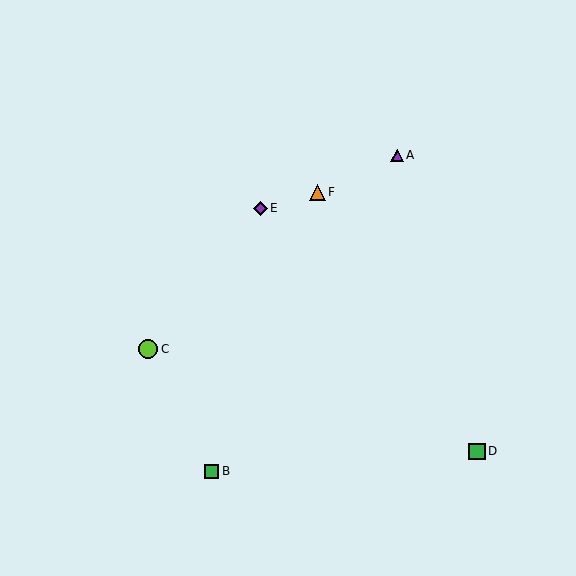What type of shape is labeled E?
Shape E is a purple diamond.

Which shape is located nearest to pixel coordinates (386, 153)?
The purple triangle (labeled A) at (397, 155) is nearest to that location.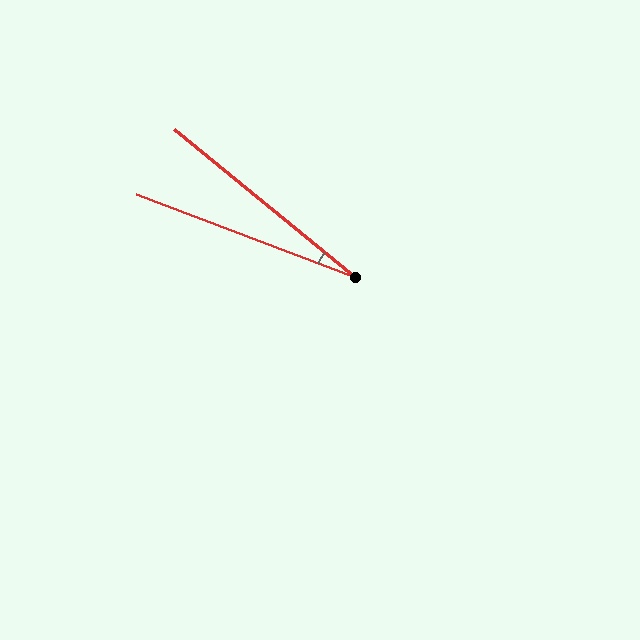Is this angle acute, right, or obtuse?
It is acute.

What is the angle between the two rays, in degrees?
Approximately 19 degrees.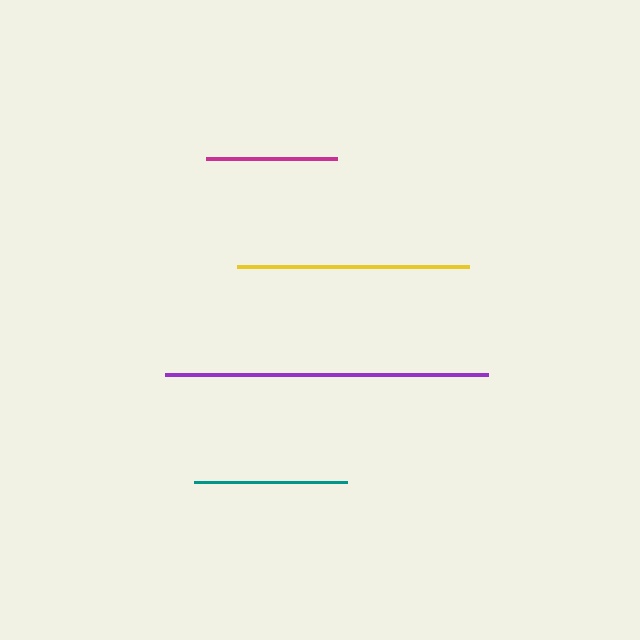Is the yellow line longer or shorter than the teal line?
The yellow line is longer than the teal line.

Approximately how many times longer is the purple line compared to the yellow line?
The purple line is approximately 1.4 times the length of the yellow line.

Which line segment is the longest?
The purple line is the longest at approximately 322 pixels.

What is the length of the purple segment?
The purple segment is approximately 322 pixels long.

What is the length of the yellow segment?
The yellow segment is approximately 232 pixels long.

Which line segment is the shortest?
The magenta line is the shortest at approximately 130 pixels.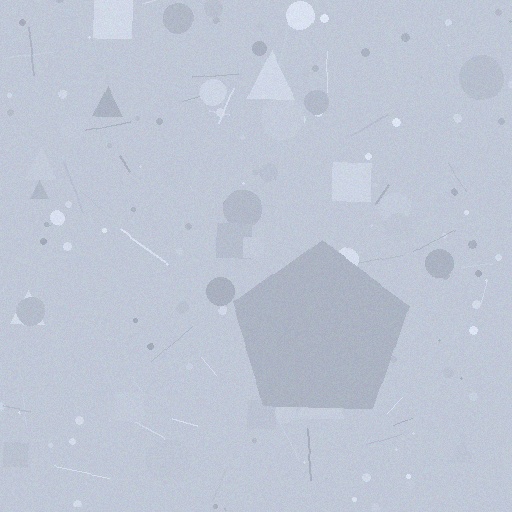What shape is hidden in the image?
A pentagon is hidden in the image.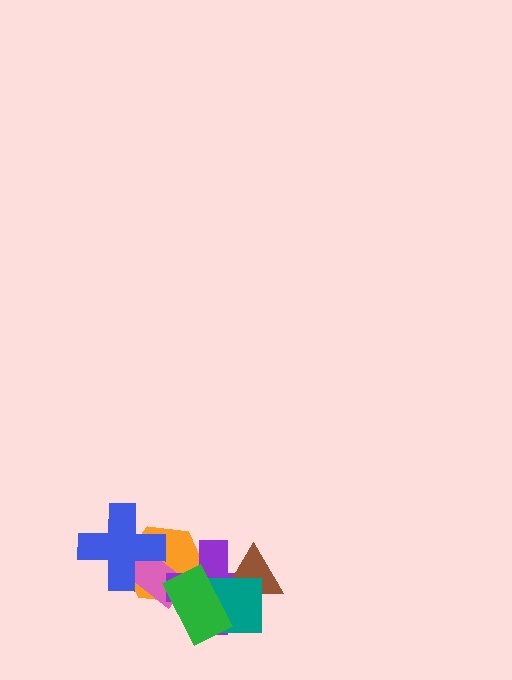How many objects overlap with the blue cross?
2 objects overlap with the blue cross.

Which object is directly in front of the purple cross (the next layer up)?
The brown triangle is directly in front of the purple cross.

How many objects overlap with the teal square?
3 objects overlap with the teal square.